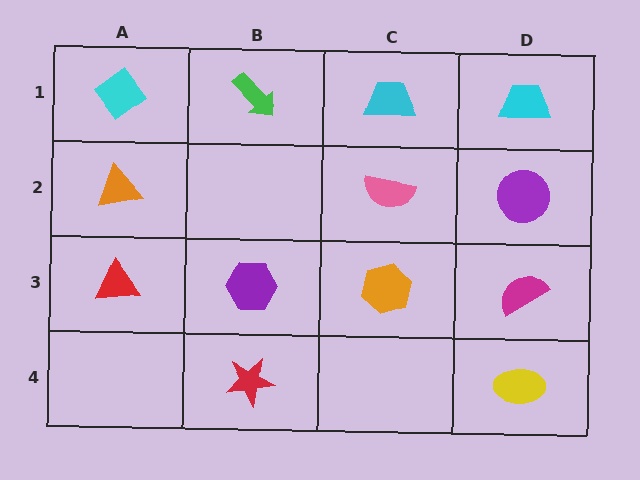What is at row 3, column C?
An orange hexagon.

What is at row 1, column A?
A cyan diamond.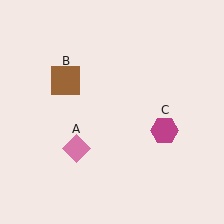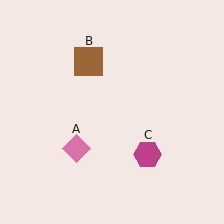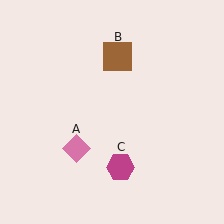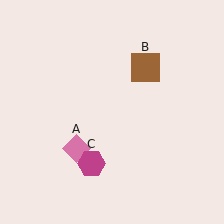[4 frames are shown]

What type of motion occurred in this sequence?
The brown square (object B), magenta hexagon (object C) rotated clockwise around the center of the scene.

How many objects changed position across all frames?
2 objects changed position: brown square (object B), magenta hexagon (object C).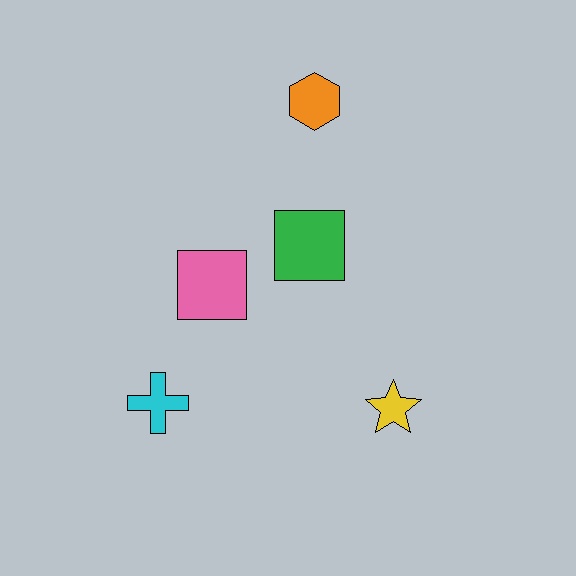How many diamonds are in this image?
There are no diamonds.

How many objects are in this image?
There are 5 objects.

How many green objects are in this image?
There is 1 green object.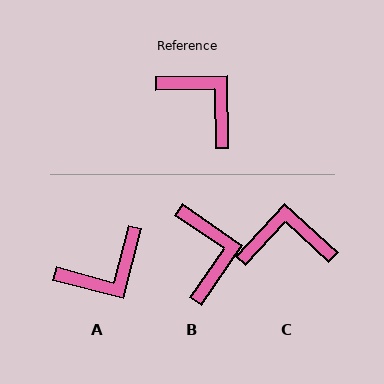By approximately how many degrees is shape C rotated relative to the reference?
Approximately 47 degrees counter-clockwise.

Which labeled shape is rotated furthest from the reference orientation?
A, about 106 degrees away.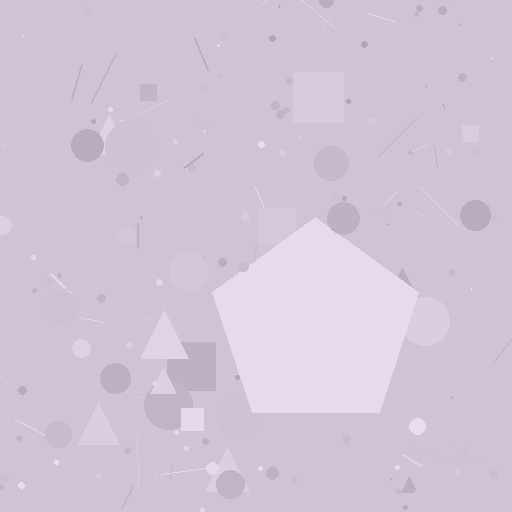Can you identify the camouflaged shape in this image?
The camouflaged shape is a pentagon.